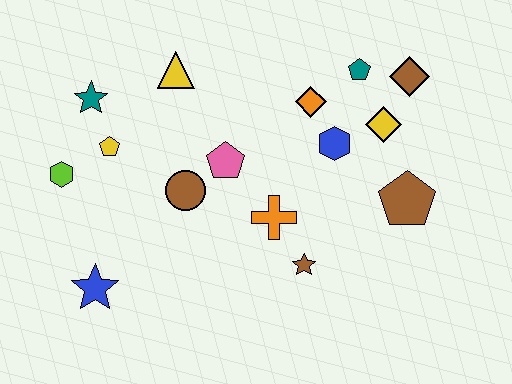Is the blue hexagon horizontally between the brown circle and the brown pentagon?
Yes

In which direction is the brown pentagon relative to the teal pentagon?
The brown pentagon is below the teal pentagon.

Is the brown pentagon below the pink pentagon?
Yes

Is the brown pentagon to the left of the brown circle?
No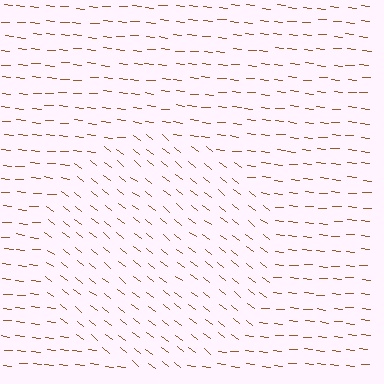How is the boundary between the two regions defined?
The boundary is defined purely by a change in line orientation (approximately 32 degrees difference). All lines are the same color and thickness.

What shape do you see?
I see a circle.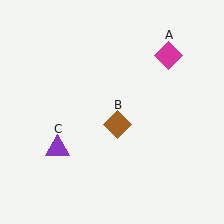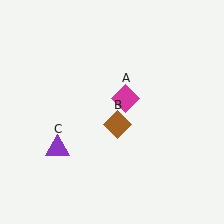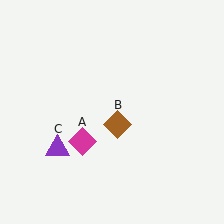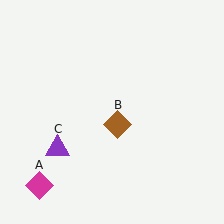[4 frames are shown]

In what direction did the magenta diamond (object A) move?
The magenta diamond (object A) moved down and to the left.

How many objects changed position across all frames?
1 object changed position: magenta diamond (object A).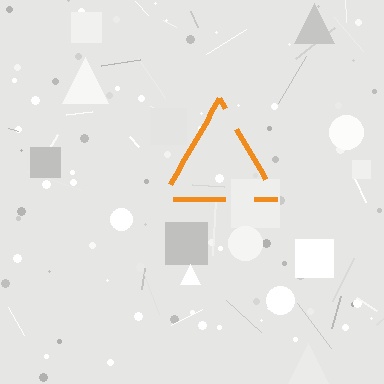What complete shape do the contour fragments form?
The contour fragments form a triangle.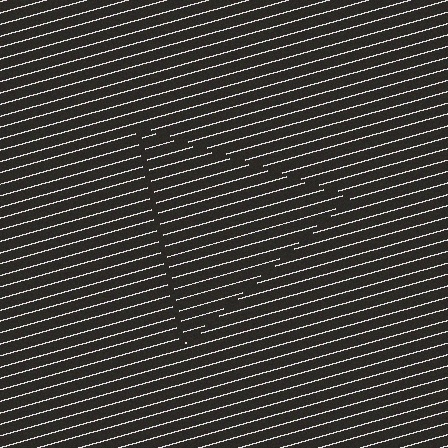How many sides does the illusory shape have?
3 sides — the line-ends trace a triangle.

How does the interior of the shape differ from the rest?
The interior of the shape contains the same grating, shifted by half a period — the contour is defined by the phase discontinuity where line-ends from the inner and outer gratings abut.